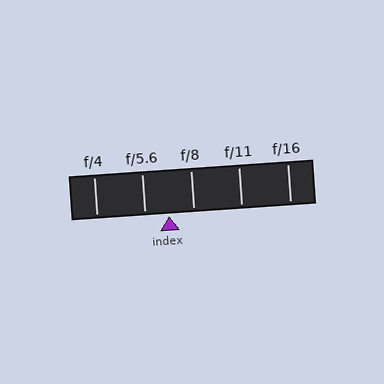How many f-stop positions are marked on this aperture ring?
There are 5 f-stop positions marked.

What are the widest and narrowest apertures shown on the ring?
The widest aperture shown is f/4 and the narrowest is f/16.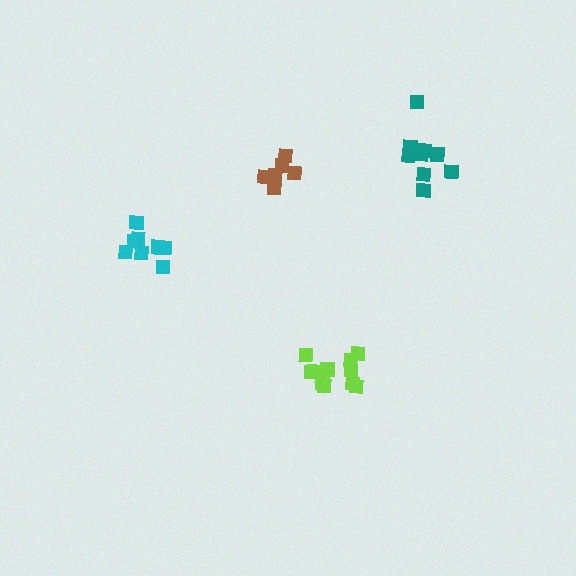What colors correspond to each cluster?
The clusters are colored: lime, brown, teal, cyan.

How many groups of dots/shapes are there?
There are 4 groups.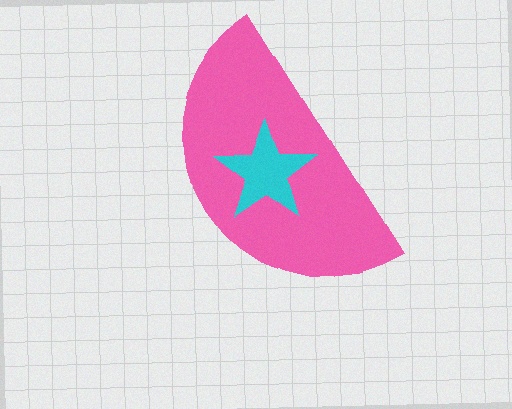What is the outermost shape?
The pink semicircle.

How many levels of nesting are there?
2.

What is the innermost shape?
The cyan star.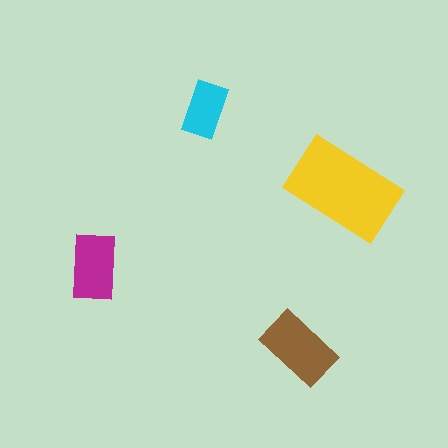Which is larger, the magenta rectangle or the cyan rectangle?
The magenta one.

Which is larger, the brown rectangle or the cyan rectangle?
The brown one.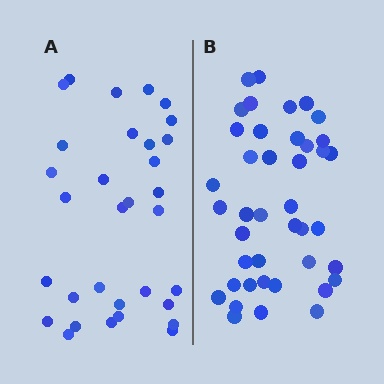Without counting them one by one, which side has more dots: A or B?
Region B (the right region) has more dots.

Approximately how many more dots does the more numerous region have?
Region B has roughly 8 or so more dots than region A.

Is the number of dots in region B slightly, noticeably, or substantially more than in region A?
Region B has noticeably more, but not dramatically so. The ratio is roughly 1.3 to 1.